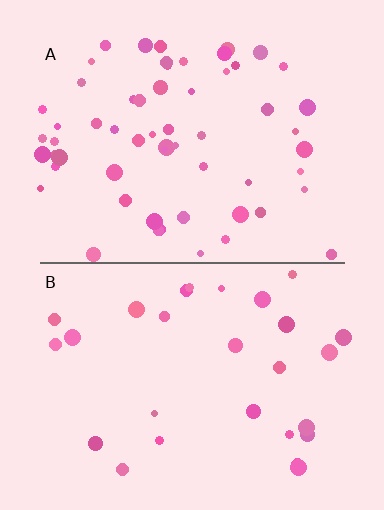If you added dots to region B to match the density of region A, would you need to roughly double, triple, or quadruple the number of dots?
Approximately double.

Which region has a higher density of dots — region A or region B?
A (the top).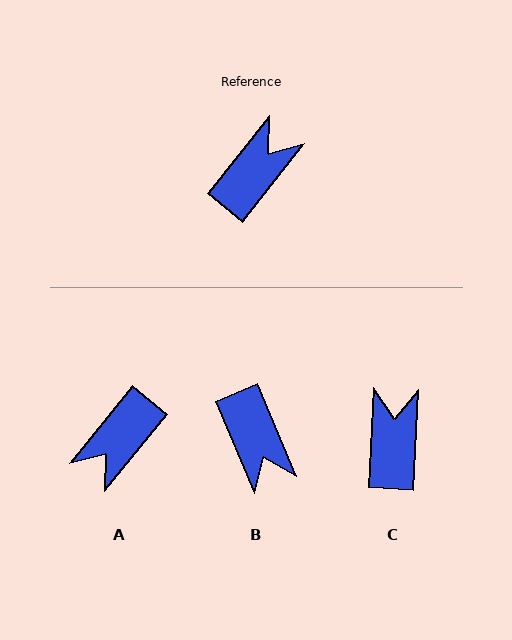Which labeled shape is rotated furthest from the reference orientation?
A, about 179 degrees away.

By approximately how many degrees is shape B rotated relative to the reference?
Approximately 119 degrees clockwise.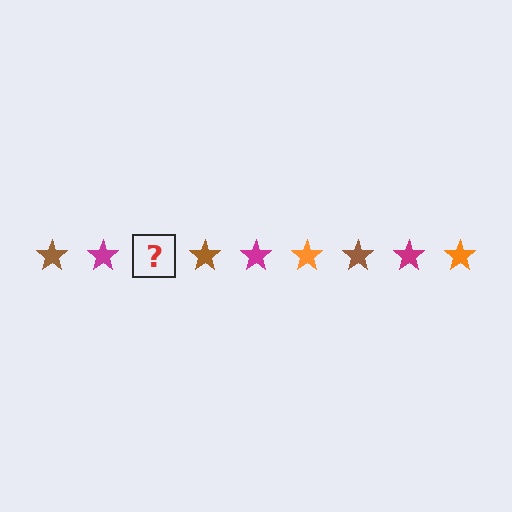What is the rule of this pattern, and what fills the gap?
The rule is that the pattern cycles through brown, magenta, orange stars. The gap should be filled with an orange star.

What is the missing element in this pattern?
The missing element is an orange star.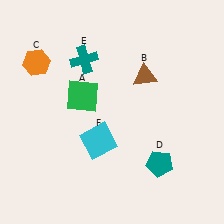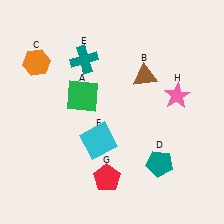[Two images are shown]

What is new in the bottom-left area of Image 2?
A red pentagon (G) was added in the bottom-left area of Image 2.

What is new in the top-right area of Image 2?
A pink star (H) was added in the top-right area of Image 2.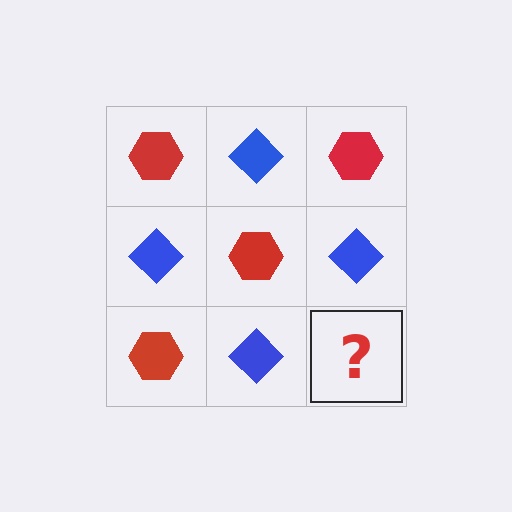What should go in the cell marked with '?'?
The missing cell should contain a red hexagon.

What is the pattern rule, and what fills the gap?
The rule is that it alternates red hexagon and blue diamond in a checkerboard pattern. The gap should be filled with a red hexagon.